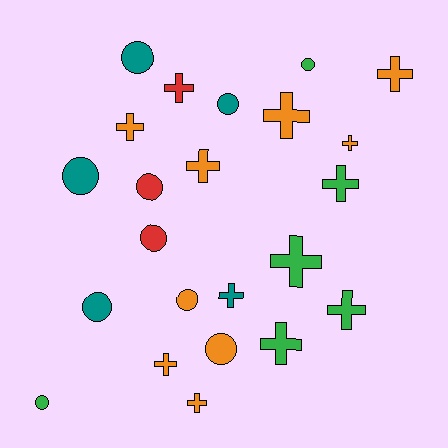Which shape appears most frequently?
Cross, with 13 objects.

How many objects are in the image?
There are 23 objects.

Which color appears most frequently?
Orange, with 9 objects.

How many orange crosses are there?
There are 7 orange crosses.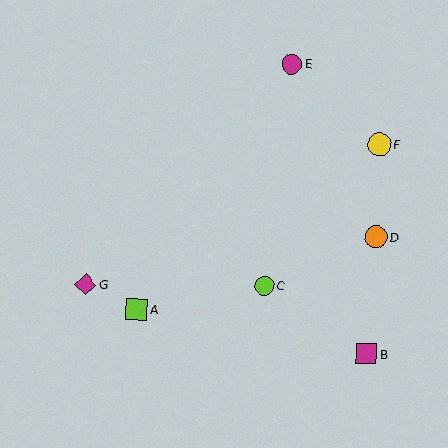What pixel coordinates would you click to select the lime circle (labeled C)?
Click at (264, 286) to select the lime circle C.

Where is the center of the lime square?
The center of the lime square is at (137, 309).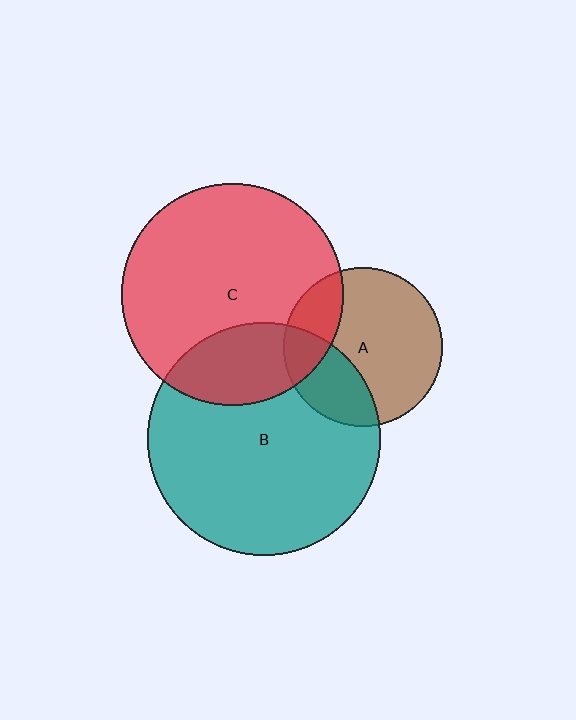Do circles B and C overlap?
Yes.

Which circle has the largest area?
Circle B (teal).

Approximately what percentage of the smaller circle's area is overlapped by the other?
Approximately 25%.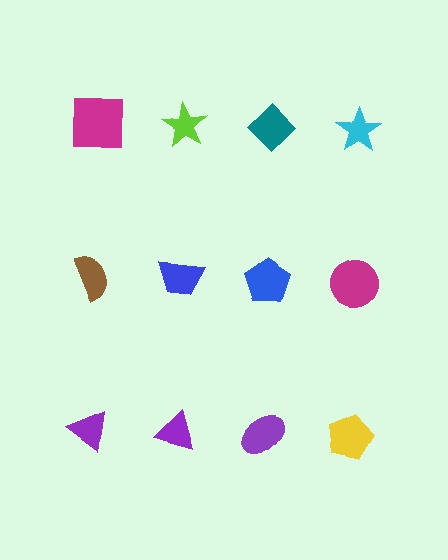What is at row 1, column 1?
A magenta square.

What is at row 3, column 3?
A purple ellipse.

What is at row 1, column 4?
A cyan star.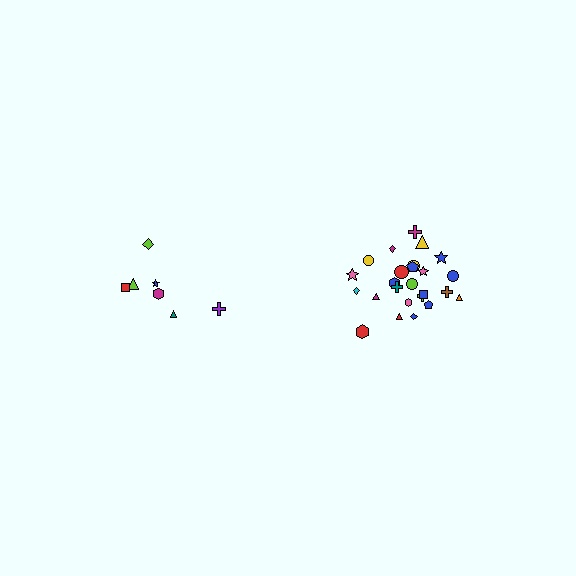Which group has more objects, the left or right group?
The right group.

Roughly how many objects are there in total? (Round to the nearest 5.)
Roughly 30 objects in total.